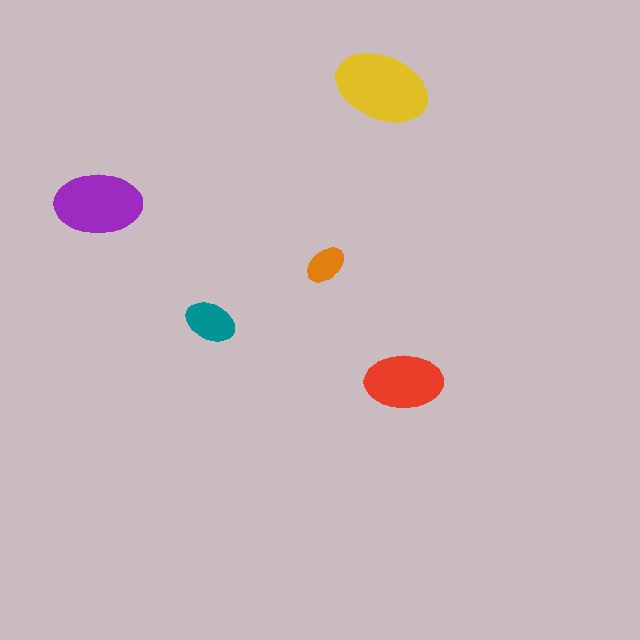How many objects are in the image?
There are 5 objects in the image.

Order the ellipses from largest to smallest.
the yellow one, the purple one, the red one, the teal one, the orange one.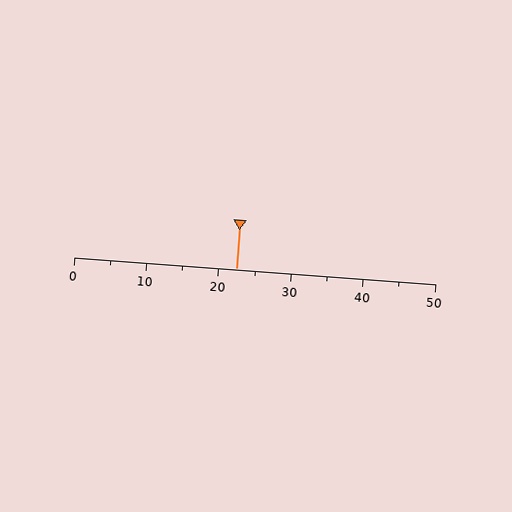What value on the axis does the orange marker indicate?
The marker indicates approximately 22.5.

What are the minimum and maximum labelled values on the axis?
The axis runs from 0 to 50.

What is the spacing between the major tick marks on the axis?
The major ticks are spaced 10 apart.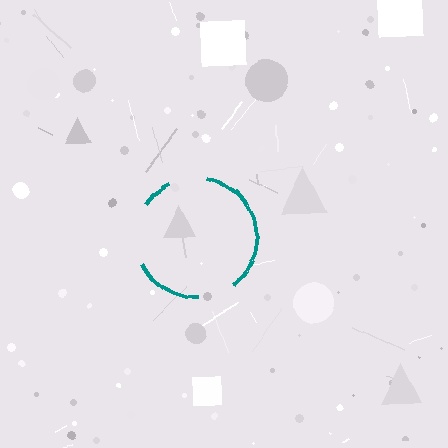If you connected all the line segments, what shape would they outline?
They would outline a circle.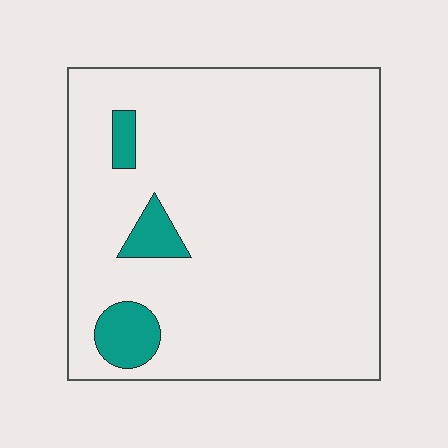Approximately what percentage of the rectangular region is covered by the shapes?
Approximately 10%.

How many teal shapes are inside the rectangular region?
3.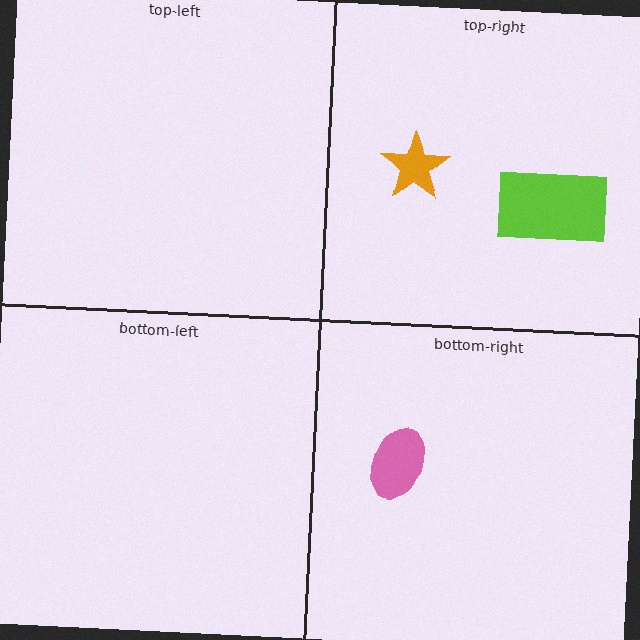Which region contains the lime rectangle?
The top-right region.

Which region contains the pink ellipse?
The bottom-right region.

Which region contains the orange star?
The top-right region.